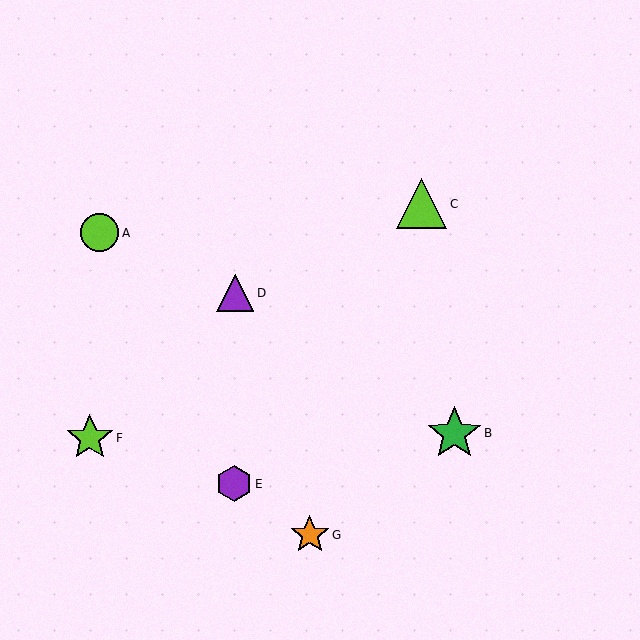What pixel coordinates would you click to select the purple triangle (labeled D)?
Click at (235, 293) to select the purple triangle D.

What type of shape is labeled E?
Shape E is a purple hexagon.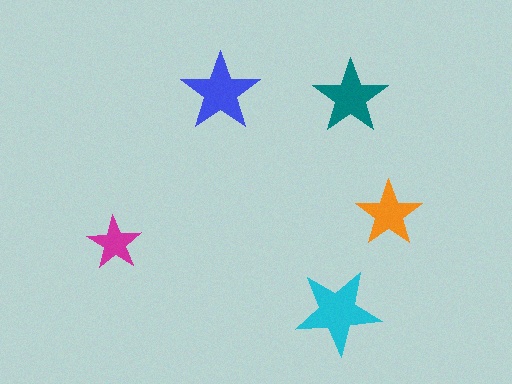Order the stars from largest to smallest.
the cyan one, the blue one, the teal one, the orange one, the magenta one.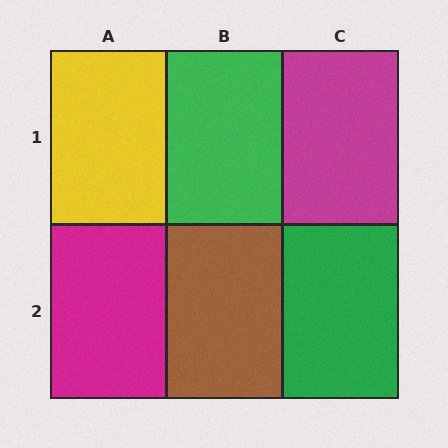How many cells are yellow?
1 cell is yellow.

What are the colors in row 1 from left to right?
Yellow, green, magenta.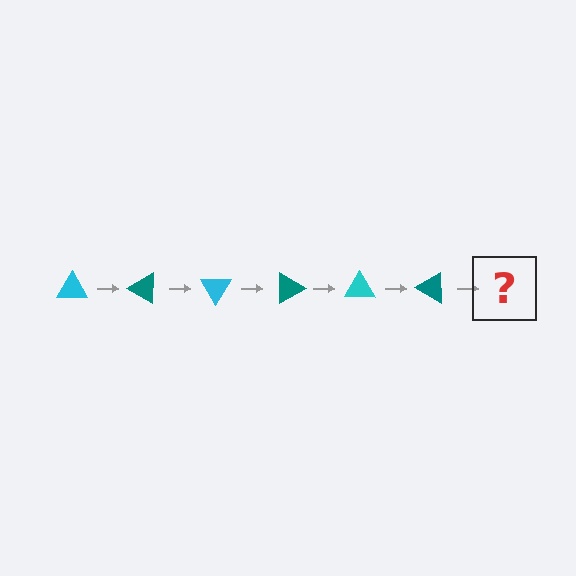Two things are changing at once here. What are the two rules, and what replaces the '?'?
The two rules are that it rotates 30 degrees each step and the color cycles through cyan and teal. The '?' should be a cyan triangle, rotated 180 degrees from the start.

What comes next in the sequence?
The next element should be a cyan triangle, rotated 180 degrees from the start.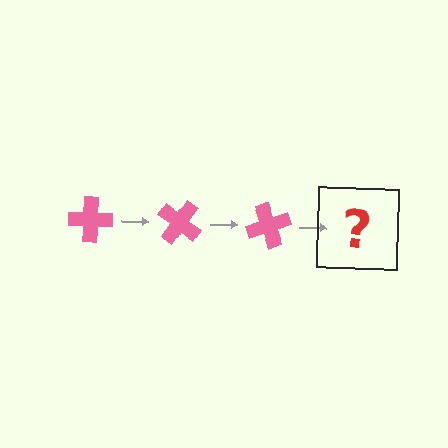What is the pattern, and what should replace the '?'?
The pattern is that the cross rotates 35 degrees each step. The '?' should be a pink cross rotated 105 degrees.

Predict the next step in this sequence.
The next step is a pink cross rotated 105 degrees.